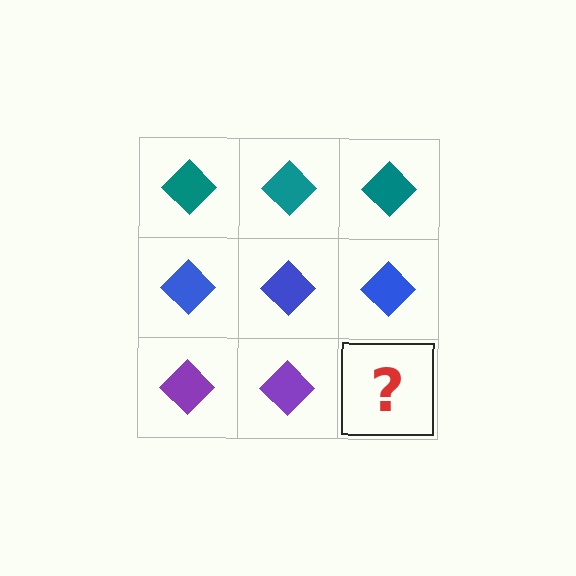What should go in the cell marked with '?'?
The missing cell should contain a purple diamond.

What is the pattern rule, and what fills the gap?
The rule is that each row has a consistent color. The gap should be filled with a purple diamond.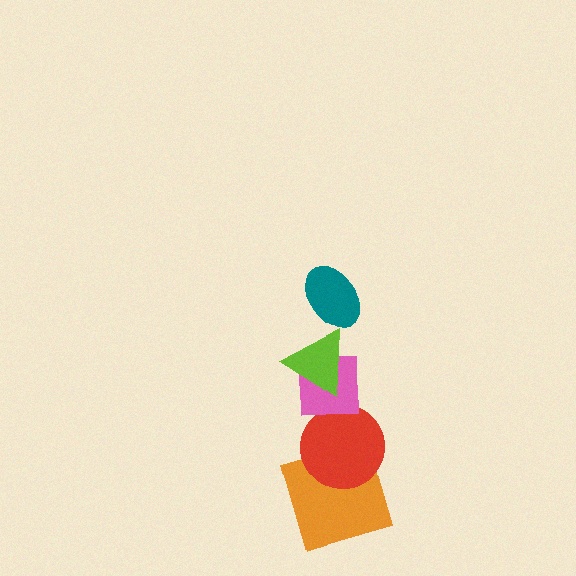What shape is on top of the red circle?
The pink square is on top of the red circle.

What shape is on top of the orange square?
The red circle is on top of the orange square.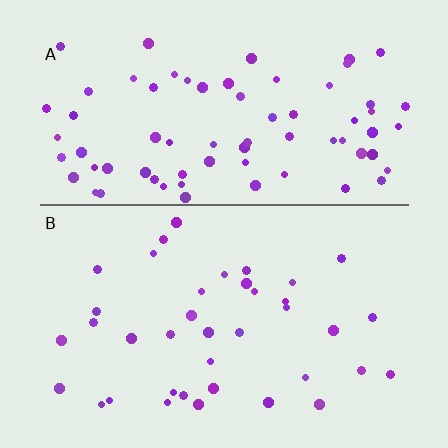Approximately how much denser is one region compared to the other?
Approximately 2.0× — region A over region B.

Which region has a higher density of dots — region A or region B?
A (the top).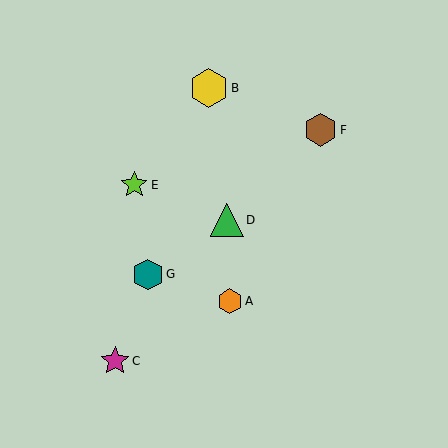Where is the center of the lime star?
The center of the lime star is at (134, 185).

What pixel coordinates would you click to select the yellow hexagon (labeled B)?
Click at (209, 88) to select the yellow hexagon B.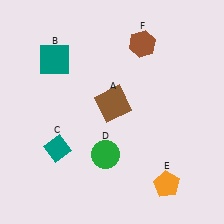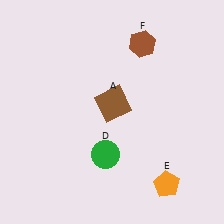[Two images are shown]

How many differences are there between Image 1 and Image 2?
There are 2 differences between the two images.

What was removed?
The teal square (B), the teal diamond (C) were removed in Image 2.